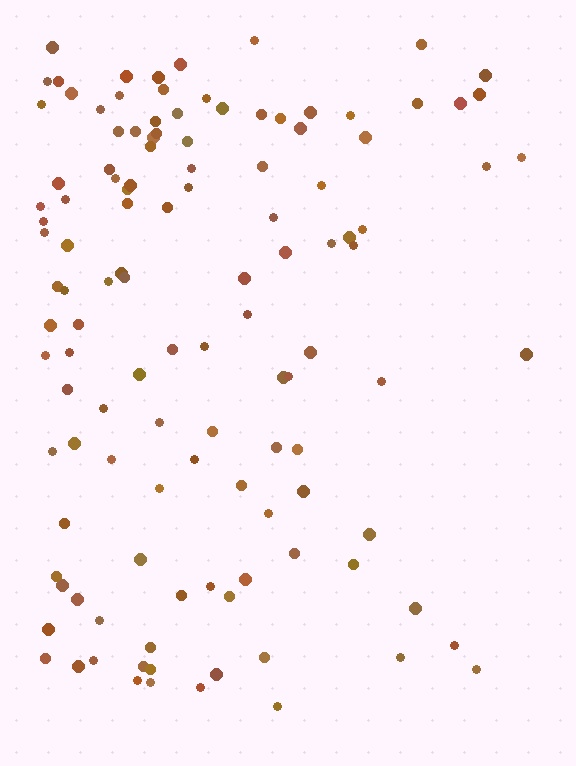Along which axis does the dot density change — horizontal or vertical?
Horizontal.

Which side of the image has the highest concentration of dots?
The left.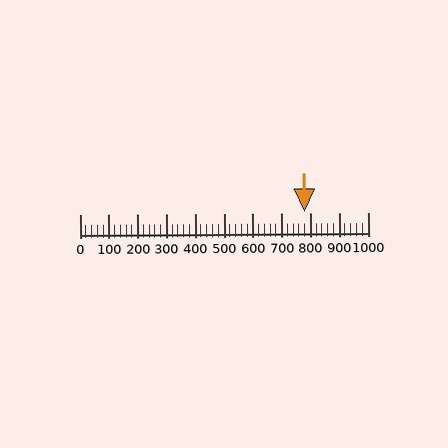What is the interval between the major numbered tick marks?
The major tick marks are spaced 100 units apart.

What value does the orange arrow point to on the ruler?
The orange arrow points to approximately 780.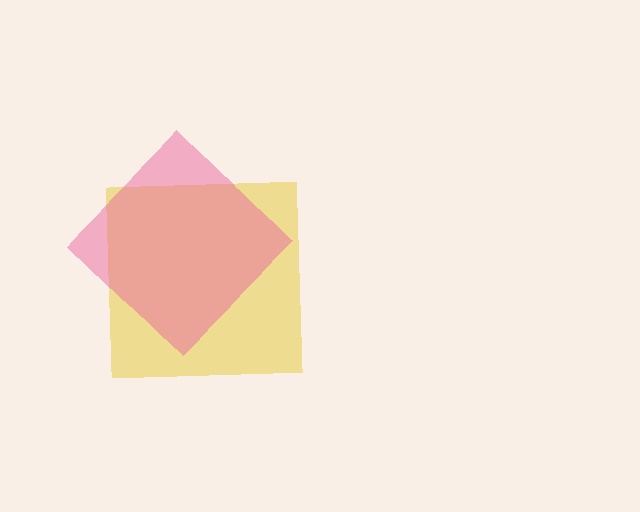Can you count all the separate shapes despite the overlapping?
Yes, there are 2 separate shapes.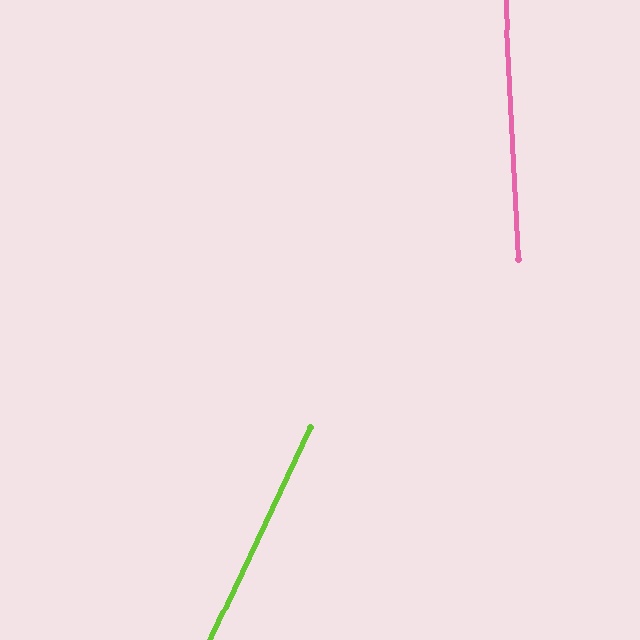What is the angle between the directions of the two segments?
Approximately 28 degrees.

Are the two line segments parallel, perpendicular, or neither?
Neither parallel nor perpendicular — they differ by about 28°.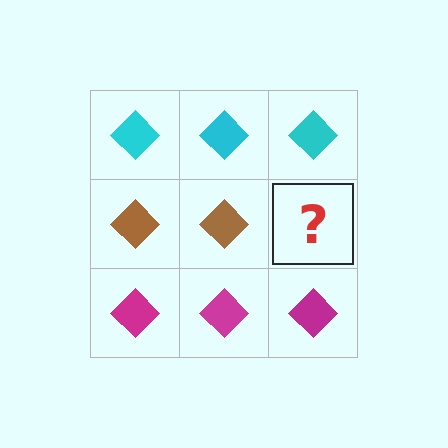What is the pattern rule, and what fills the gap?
The rule is that each row has a consistent color. The gap should be filled with a brown diamond.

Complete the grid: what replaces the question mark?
The question mark should be replaced with a brown diamond.